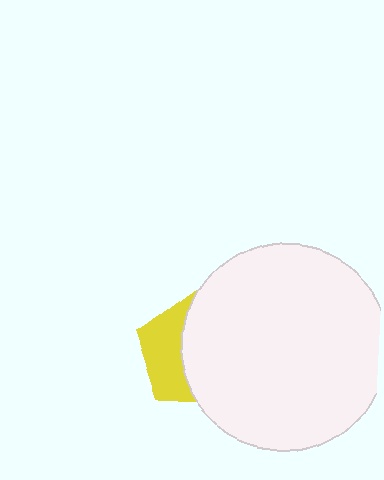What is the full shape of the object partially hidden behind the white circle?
The partially hidden object is a yellow pentagon.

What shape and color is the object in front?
The object in front is a white circle.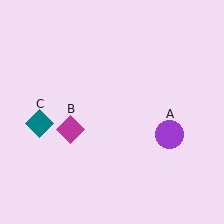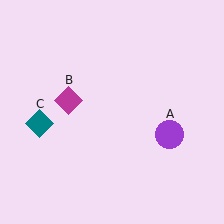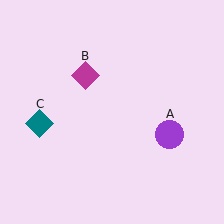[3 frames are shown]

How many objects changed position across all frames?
1 object changed position: magenta diamond (object B).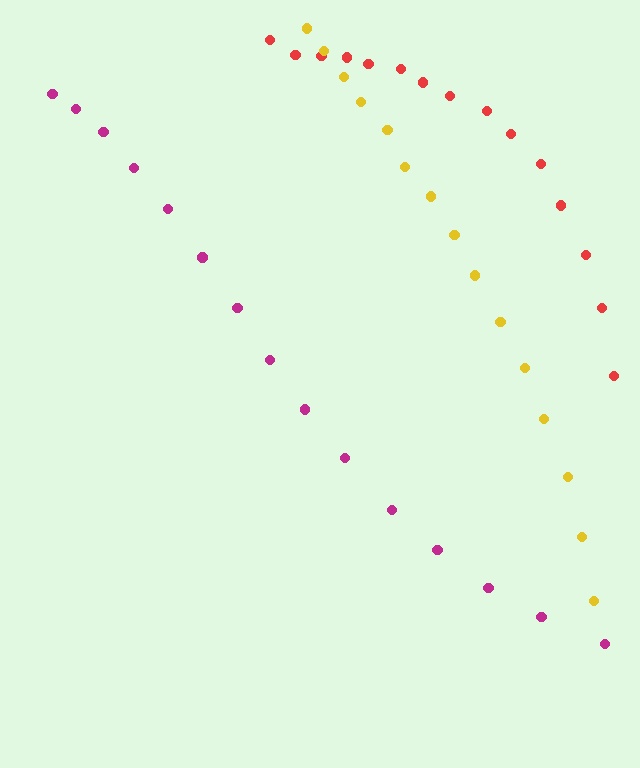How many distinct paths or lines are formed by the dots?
There are 3 distinct paths.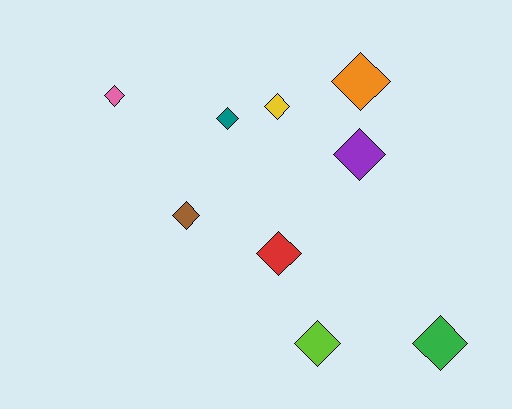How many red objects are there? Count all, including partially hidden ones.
There is 1 red object.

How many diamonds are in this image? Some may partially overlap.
There are 9 diamonds.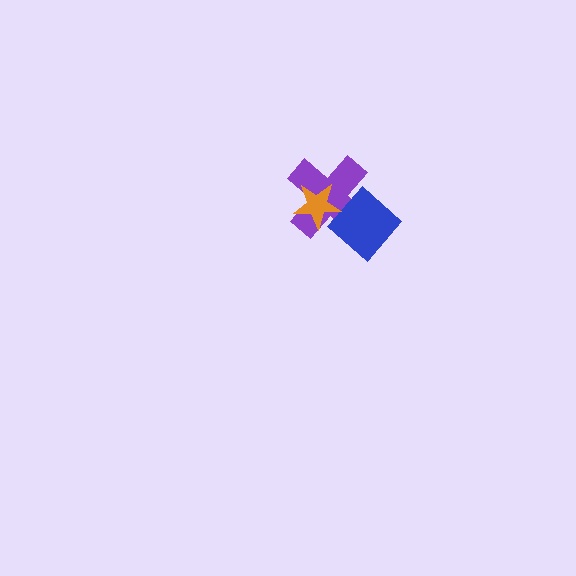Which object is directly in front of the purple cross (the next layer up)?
The blue diamond is directly in front of the purple cross.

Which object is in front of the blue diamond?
The orange star is in front of the blue diamond.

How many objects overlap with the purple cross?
2 objects overlap with the purple cross.